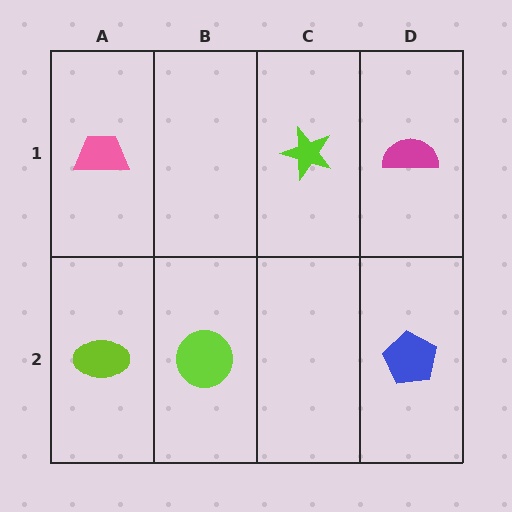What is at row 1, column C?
A lime star.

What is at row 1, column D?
A magenta semicircle.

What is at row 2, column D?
A blue pentagon.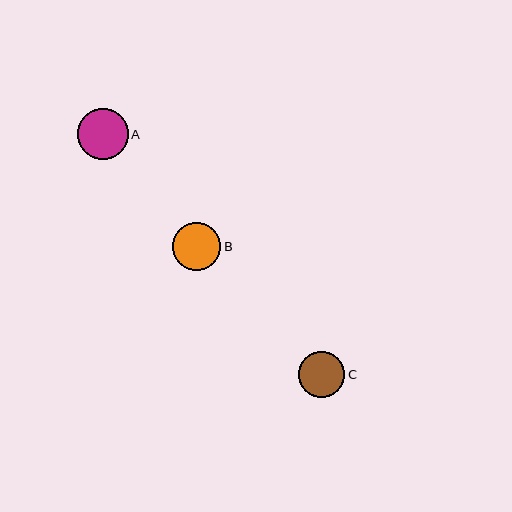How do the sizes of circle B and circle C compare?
Circle B and circle C are approximately the same size.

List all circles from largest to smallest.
From largest to smallest: A, B, C.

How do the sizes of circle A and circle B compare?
Circle A and circle B are approximately the same size.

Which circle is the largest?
Circle A is the largest with a size of approximately 51 pixels.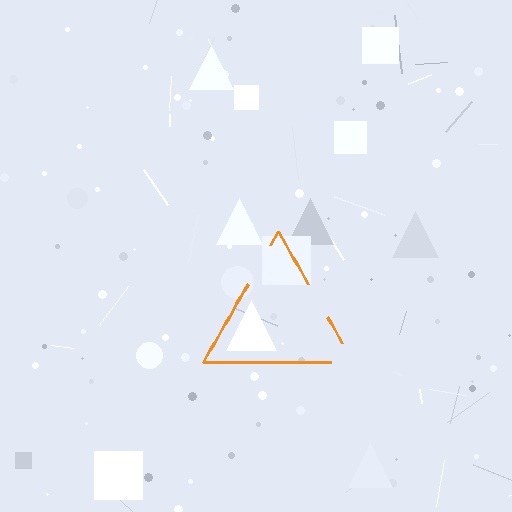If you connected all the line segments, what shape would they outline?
They would outline a triangle.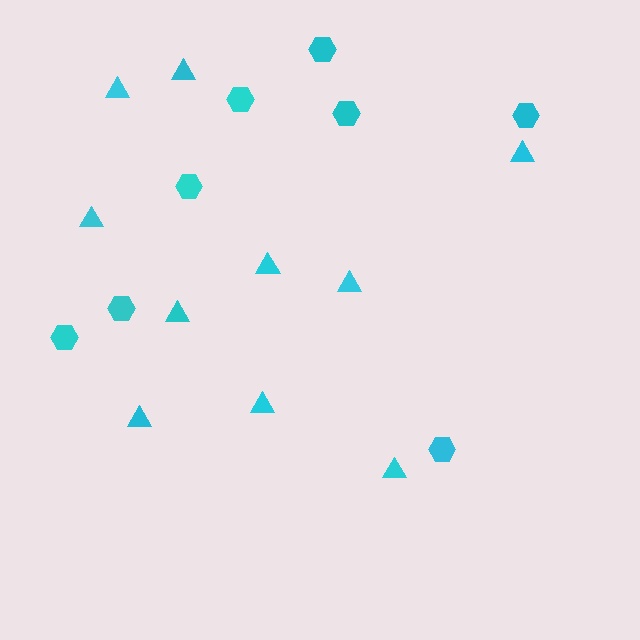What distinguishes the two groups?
There are 2 groups: one group of triangles (10) and one group of hexagons (8).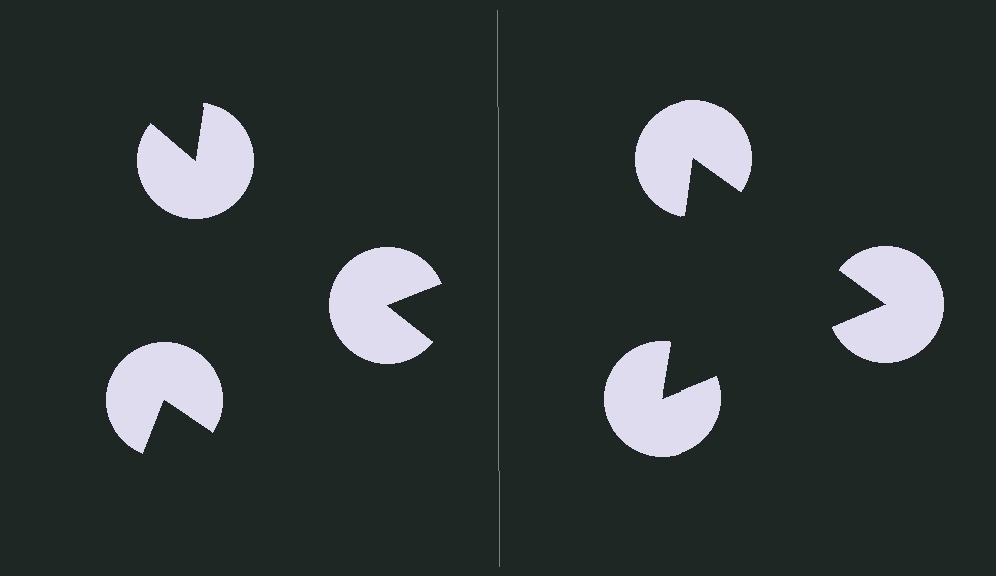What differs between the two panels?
The pac-man discs are positioned identically on both sides; only the wedge orientations differ. On the right they align to a triangle; on the left they are misaligned.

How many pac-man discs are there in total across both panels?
6 — 3 on each side.